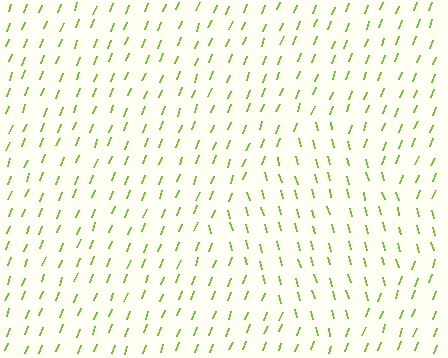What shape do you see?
I see a diamond.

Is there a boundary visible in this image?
Yes, there is a texture boundary formed by a change in line orientation.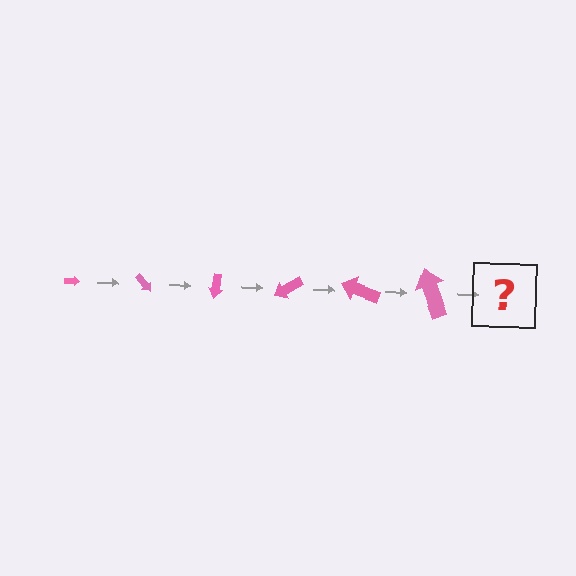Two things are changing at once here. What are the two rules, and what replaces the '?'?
The two rules are that the arrow grows larger each step and it rotates 50 degrees each step. The '?' should be an arrow, larger than the previous one and rotated 300 degrees from the start.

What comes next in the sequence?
The next element should be an arrow, larger than the previous one and rotated 300 degrees from the start.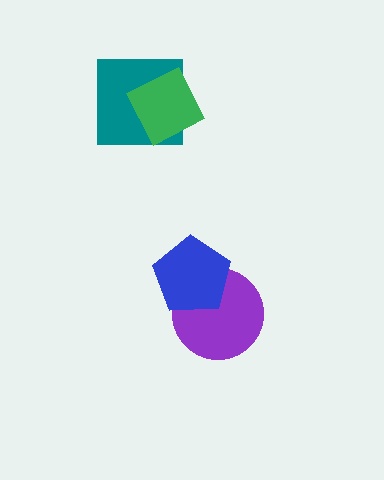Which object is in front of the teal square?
The green square is in front of the teal square.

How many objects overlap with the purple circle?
1 object overlaps with the purple circle.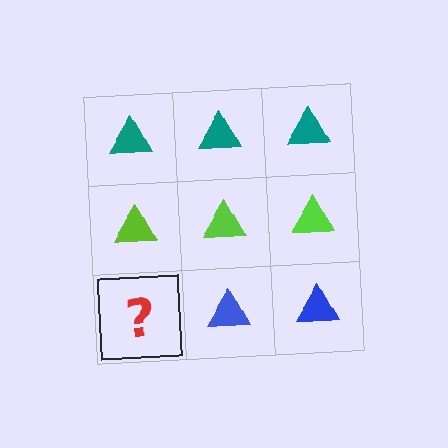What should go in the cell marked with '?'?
The missing cell should contain a blue triangle.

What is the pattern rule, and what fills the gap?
The rule is that each row has a consistent color. The gap should be filled with a blue triangle.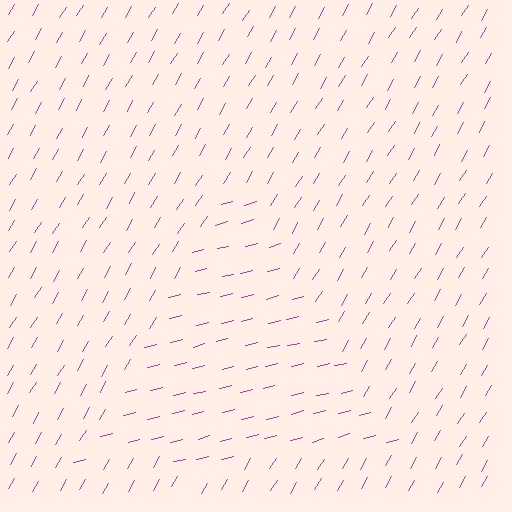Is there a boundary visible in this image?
Yes, there is a texture boundary formed by a change in line orientation.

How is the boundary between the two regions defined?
The boundary is defined purely by a change in line orientation (approximately 45 degrees difference). All lines are the same color and thickness.